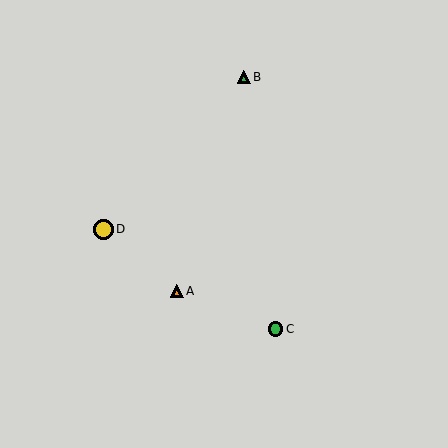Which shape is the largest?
The yellow circle (labeled D) is the largest.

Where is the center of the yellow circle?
The center of the yellow circle is at (103, 230).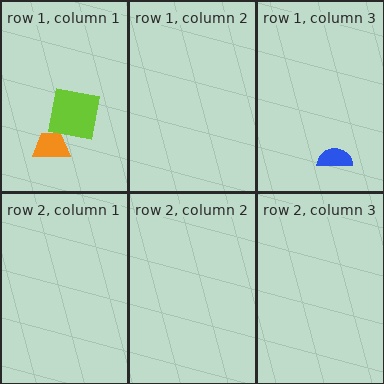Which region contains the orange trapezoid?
The row 1, column 1 region.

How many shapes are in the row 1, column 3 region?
1.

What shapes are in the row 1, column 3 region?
The blue semicircle.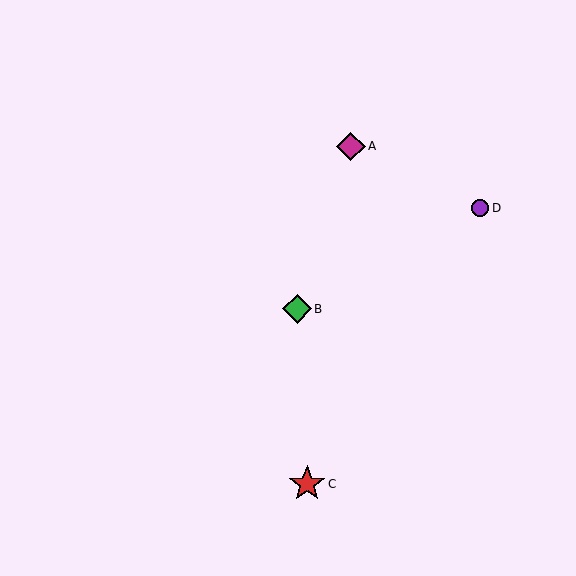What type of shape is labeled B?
Shape B is a green diamond.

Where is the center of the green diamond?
The center of the green diamond is at (297, 309).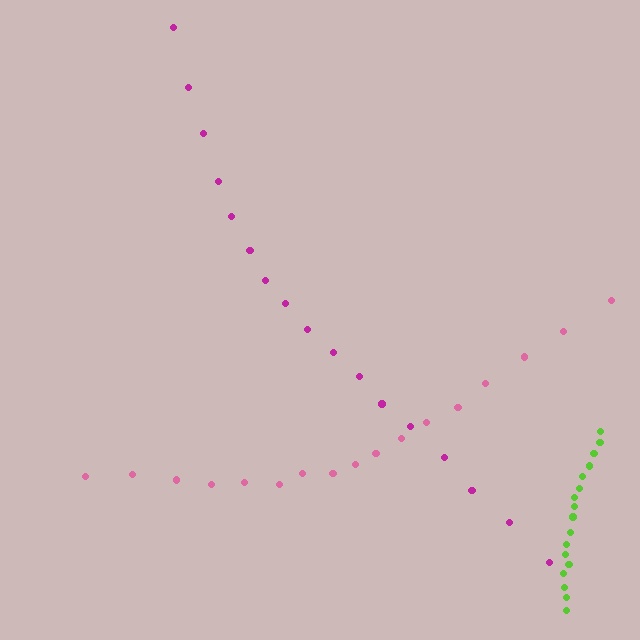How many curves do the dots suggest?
There are 3 distinct paths.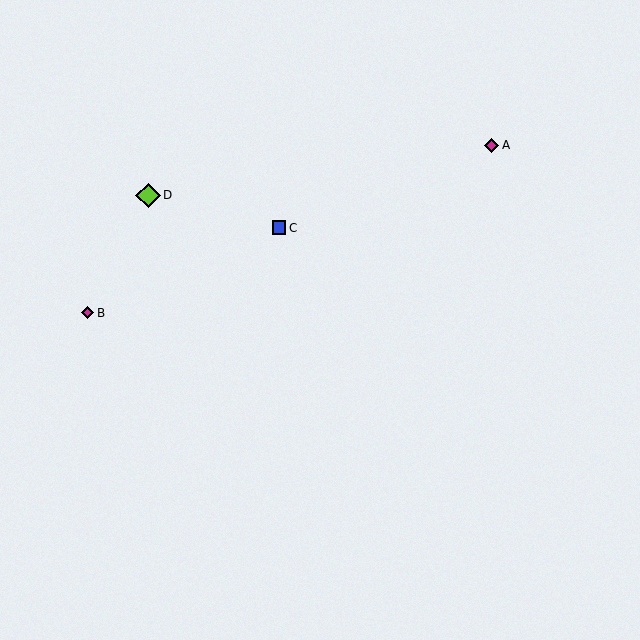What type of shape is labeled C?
Shape C is a blue square.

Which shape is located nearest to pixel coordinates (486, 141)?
The magenta diamond (labeled A) at (491, 145) is nearest to that location.